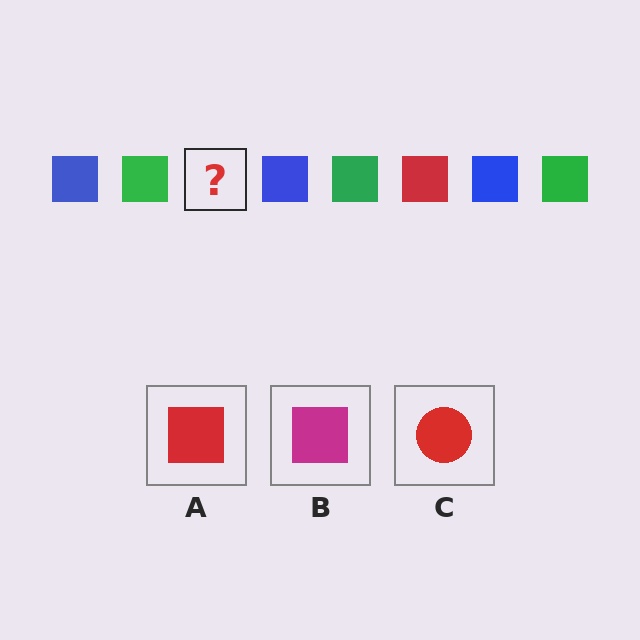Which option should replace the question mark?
Option A.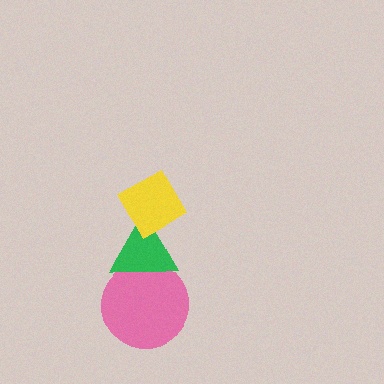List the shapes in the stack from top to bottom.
From top to bottom: the yellow diamond, the green triangle, the pink circle.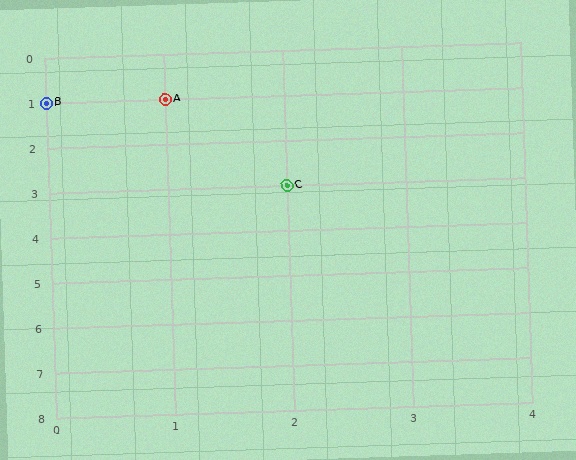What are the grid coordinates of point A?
Point A is at grid coordinates (1, 1).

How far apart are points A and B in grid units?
Points A and B are 1 column apart.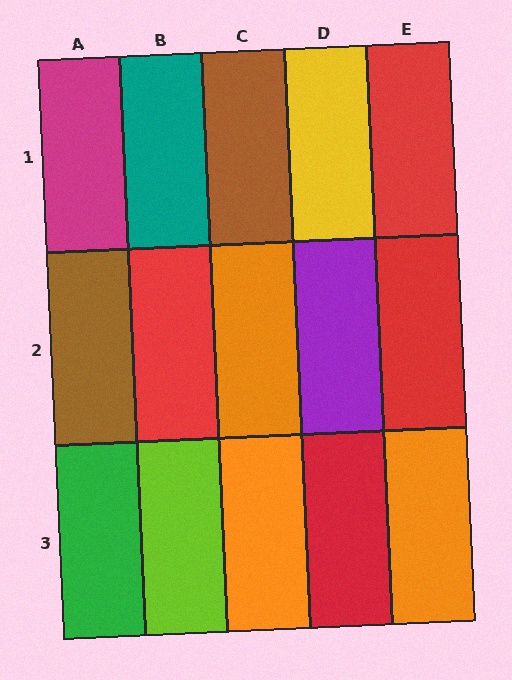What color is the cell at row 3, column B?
Lime.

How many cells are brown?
2 cells are brown.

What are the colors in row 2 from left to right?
Brown, red, orange, purple, red.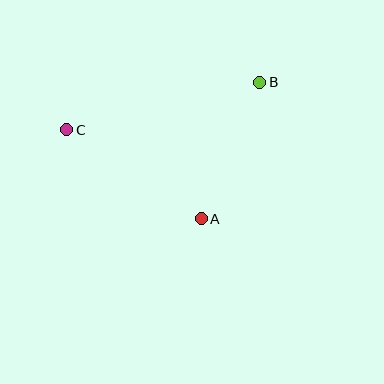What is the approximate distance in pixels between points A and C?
The distance between A and C is approximately 161 pixels.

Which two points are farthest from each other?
Points B and C are farthest from each other.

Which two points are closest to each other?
Points A and B are closest to each other.